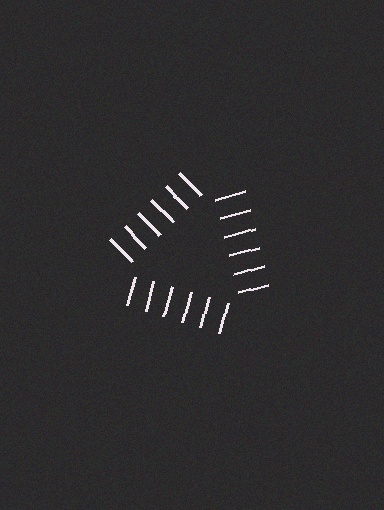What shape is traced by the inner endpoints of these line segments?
An illusory triangle — the line segments terminate on its edges but no continuous stroke is drawn.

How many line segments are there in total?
18 — 6 along each of the 3 edges.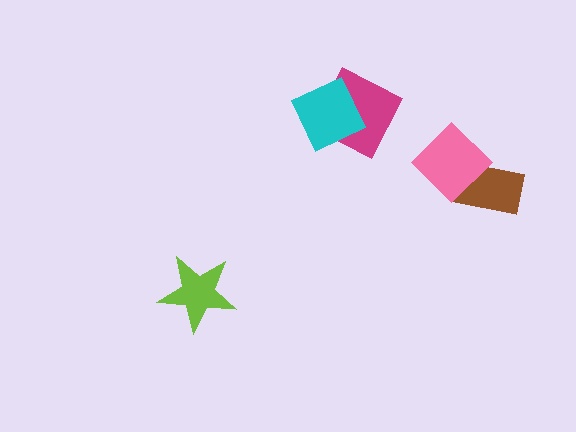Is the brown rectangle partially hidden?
Yes, it is partially covered by another shape.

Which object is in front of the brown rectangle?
The pink diamond is in front of the brown rectangle.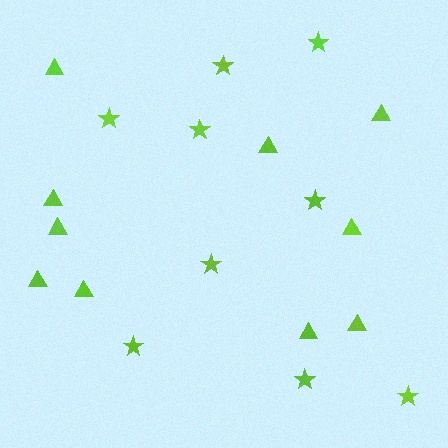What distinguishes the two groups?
There are 2 groups: one group of stars (9) and one group of triangles (10).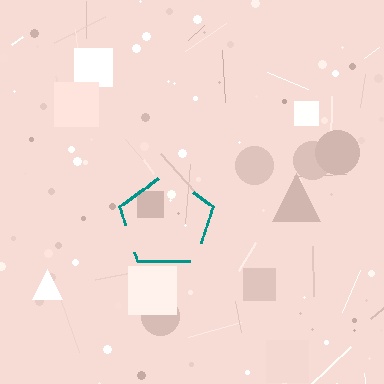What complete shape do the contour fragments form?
The contour fragments form a pentagon.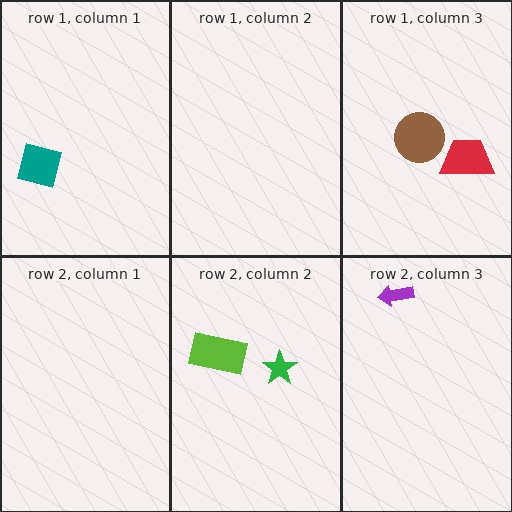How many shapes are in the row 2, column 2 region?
2.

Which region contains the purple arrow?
The row 2, column 3 region.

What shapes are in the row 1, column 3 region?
The brown circle, the red trapezoid.